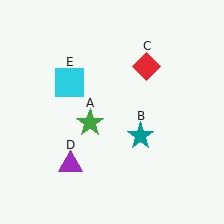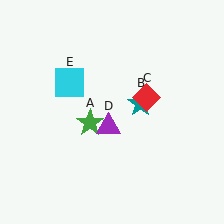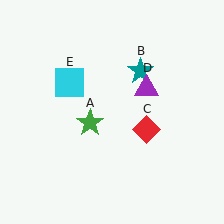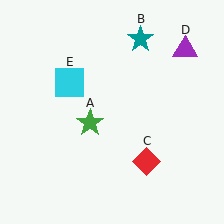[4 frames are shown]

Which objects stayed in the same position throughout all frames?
Green star (object A) and cyan square (object E) remained stationary.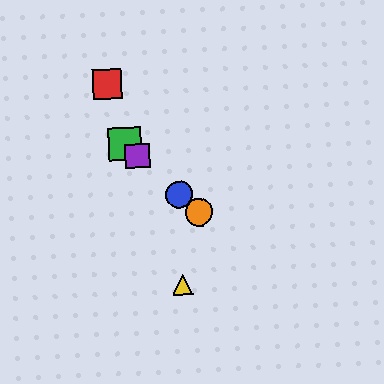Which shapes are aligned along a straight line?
The blue circle, the green square, the purple square, the orange circle are aligned along a straight line.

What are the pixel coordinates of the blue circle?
The blue circle is at (179, 195).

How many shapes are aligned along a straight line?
4 shapes (the blue circle, the green square, the purple square, the orange circle) are aligned along a straight line.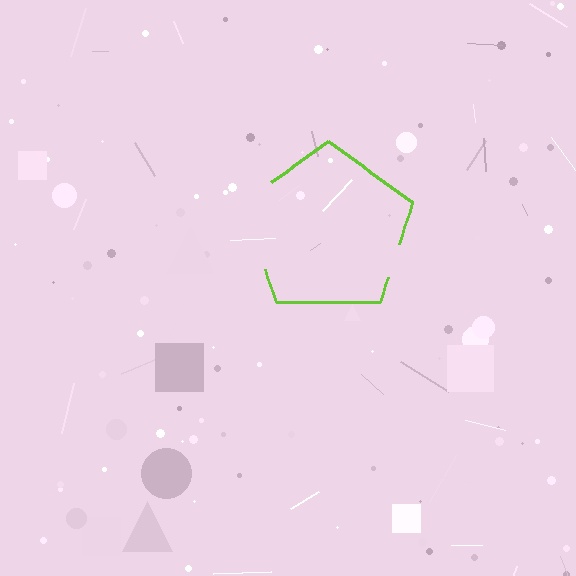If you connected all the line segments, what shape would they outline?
They would outline a pentagon.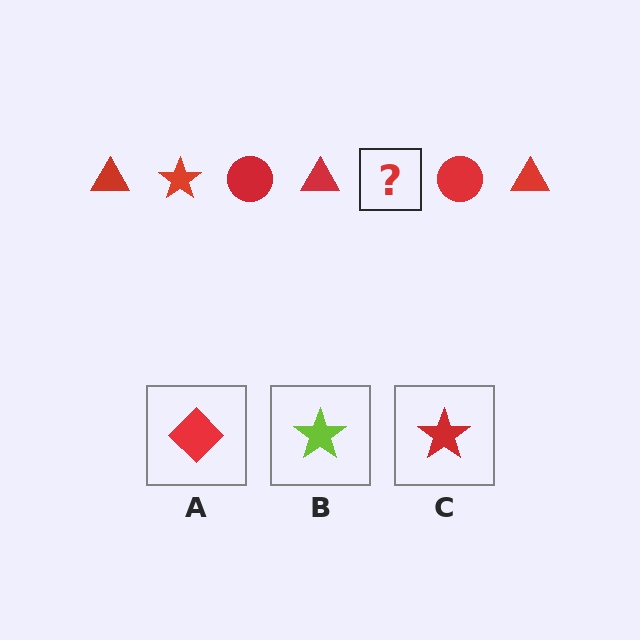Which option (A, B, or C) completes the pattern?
C.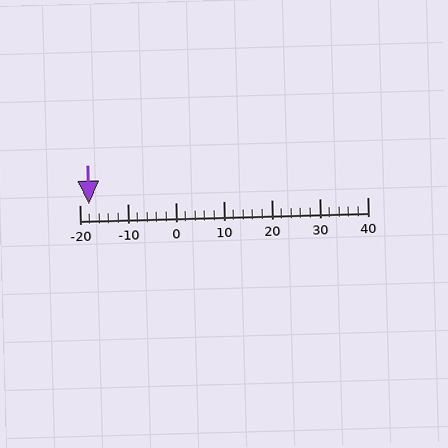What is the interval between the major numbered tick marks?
The major tick marks are spaced 10 units apart.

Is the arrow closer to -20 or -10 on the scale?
The arrow is closer to -20.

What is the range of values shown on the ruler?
The ruler shows values from -20 to 40.